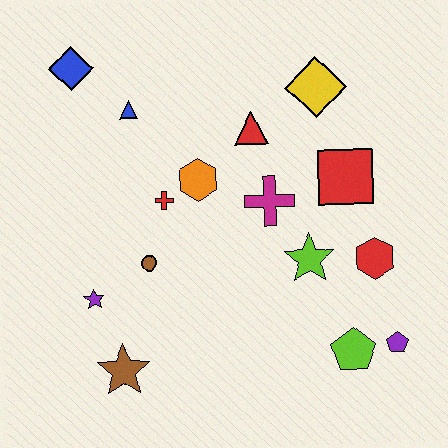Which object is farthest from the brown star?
The yellow diamond is farthest from the brown star.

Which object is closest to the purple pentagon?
The lime pentagon is closest to the purple pentagon.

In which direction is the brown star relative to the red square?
The brown star is to the left of the red square.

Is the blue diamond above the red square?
Yes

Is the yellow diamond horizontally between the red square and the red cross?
Yes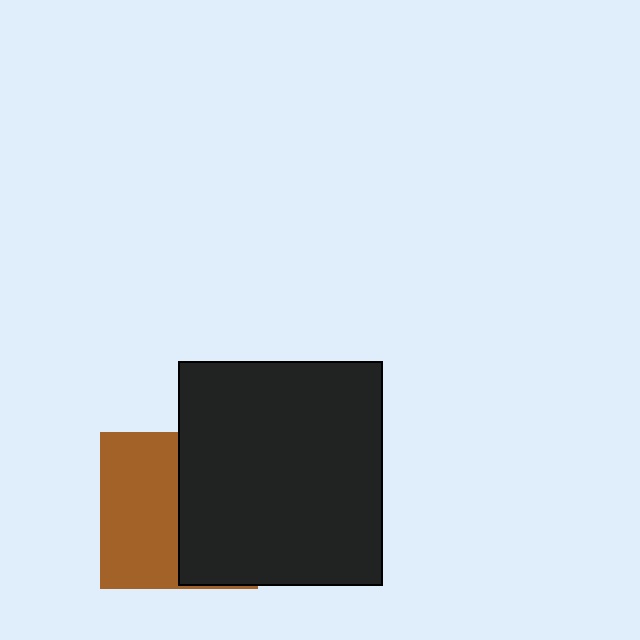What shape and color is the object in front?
The object in front is a black rectangle.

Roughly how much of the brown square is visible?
About half of it is visible (roughly 51%).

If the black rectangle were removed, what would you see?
You would see the complete brown square.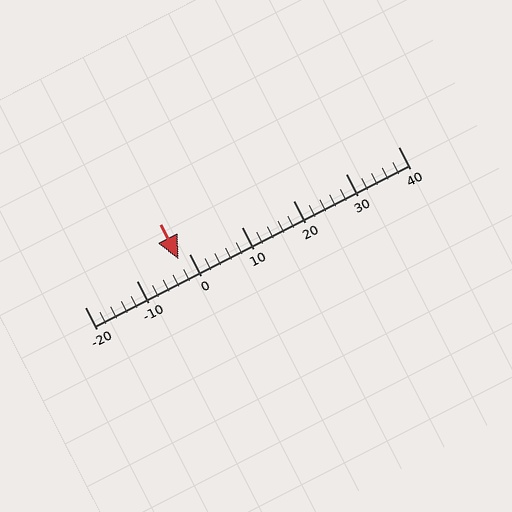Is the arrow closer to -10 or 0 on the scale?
The arrow is closer to 0.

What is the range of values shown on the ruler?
The ruler shows values from -20 to 40.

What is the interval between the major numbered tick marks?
The major tick marks are spaced 10 units apart.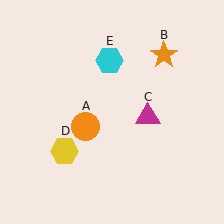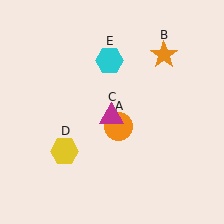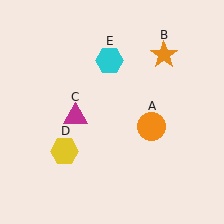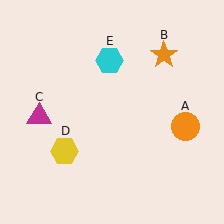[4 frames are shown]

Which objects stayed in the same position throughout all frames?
Orange star (object B) and yellow hexagon (object D) and cyan hexagon (object E) remained stationary.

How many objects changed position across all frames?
2 objects changed position: orange circle (object A), magenta triangle (object C).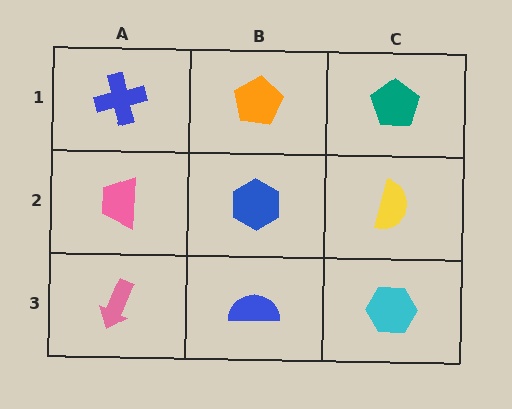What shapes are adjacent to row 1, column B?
A blue hexagon (row 2, column B), a blue cross (row 1, column A), a teal pentagon (row 1, column C).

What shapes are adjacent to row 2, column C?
A teal pentagon (row 1, column C), a cyan hexagon (row 3, column C), a blue hexagon (row 2, column B).